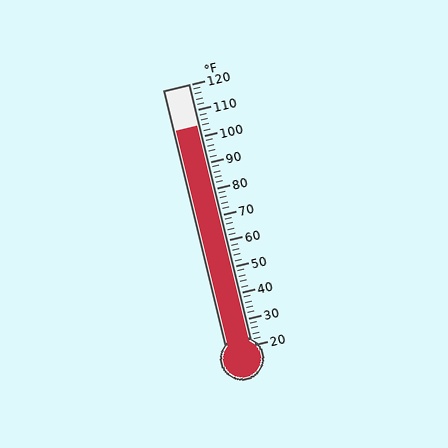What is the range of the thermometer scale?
The thermometer scale ranges from 20°F to 120°F.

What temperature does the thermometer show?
The thermometer shows approximately 104°F.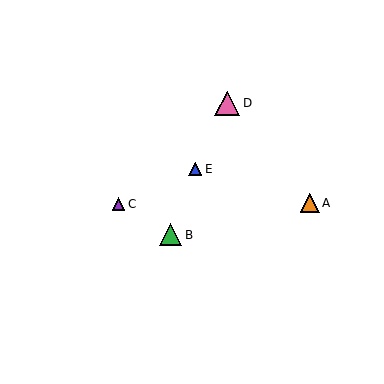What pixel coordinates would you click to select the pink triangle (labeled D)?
Click at (227, 103) to select the pink triangle D.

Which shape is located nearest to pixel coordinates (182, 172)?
The blue triangle (labeled E) at (195, 169) is nearest to that location.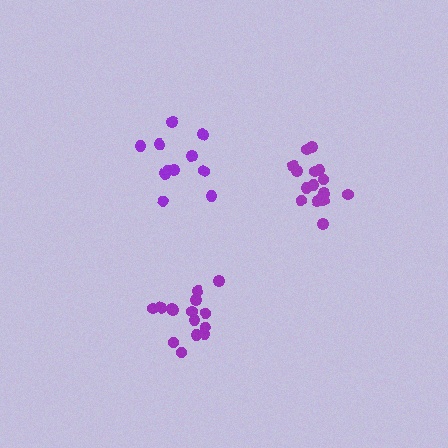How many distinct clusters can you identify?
There are 3 distinct clusters.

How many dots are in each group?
Group 1: 16 dots, Group 2: 15 dots, Group 3: 11 dots (42 total).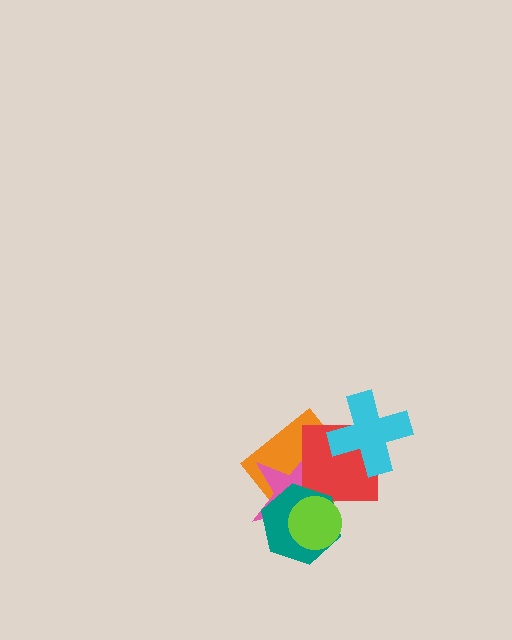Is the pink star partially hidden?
Yes, it is partially covered by another shape.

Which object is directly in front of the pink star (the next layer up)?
The red square is directly in front of the pink star.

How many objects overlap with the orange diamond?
5 objects overlap with the orange diamond.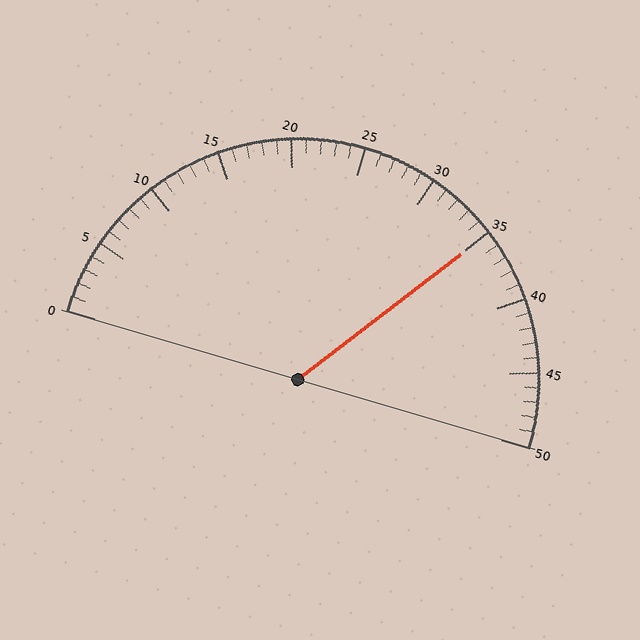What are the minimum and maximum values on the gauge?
The gauge ranges from 0 to 50.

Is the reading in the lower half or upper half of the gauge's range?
The reading is in the upper half of the range (0 to 50).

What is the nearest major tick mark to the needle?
The nearest major tick mark is 35.